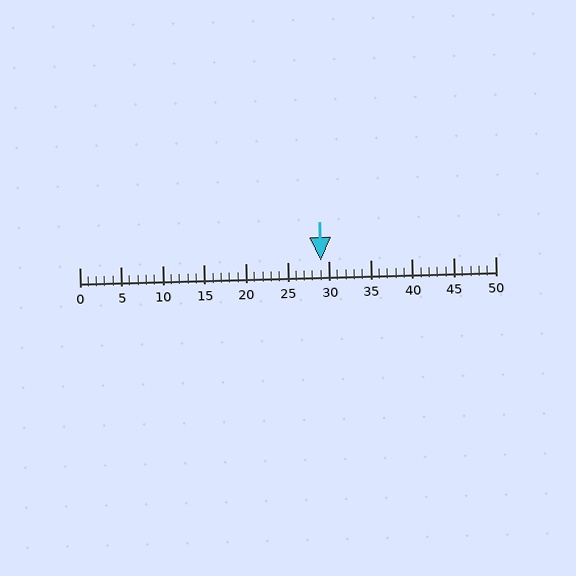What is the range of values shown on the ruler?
The ruler shows values from 0 to 50.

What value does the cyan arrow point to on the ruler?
The cyan arrow points to approximately 29.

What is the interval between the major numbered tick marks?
The major tick marks are spaced 5 units apart.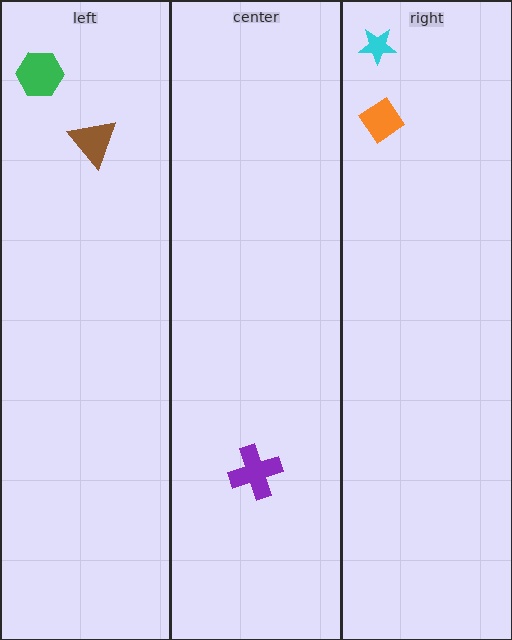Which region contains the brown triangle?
The left region.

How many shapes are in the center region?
1.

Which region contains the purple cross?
The center region.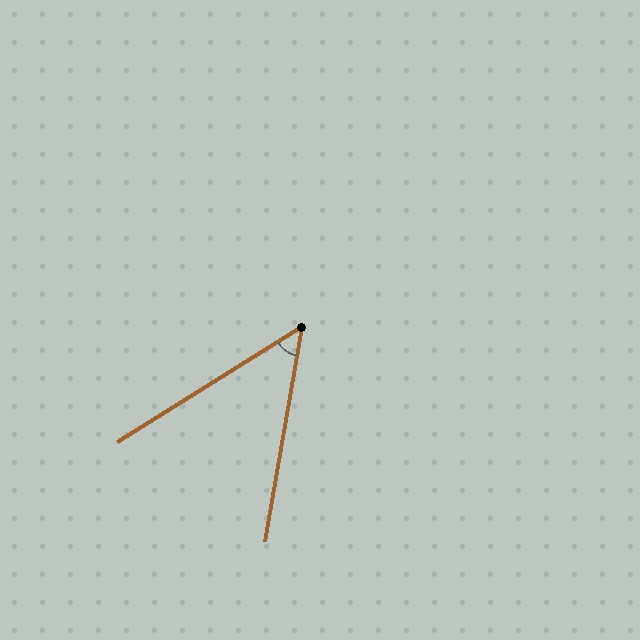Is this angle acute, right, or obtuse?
It is acute.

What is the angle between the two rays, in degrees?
Approximately 48 degrees.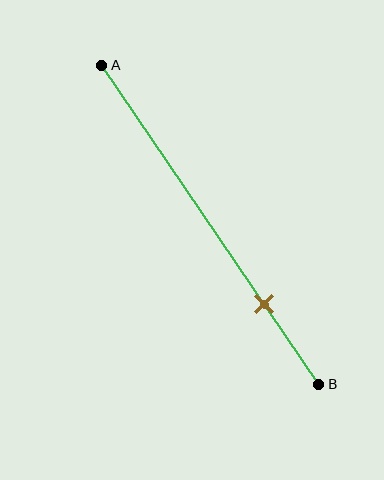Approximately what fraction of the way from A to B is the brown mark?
The brown mark is approximately 75% of the way from A to B.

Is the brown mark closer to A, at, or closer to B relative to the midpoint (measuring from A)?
The brown mark is closer to point B than the midpoint of segment AB.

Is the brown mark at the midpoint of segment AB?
No, the mark is at about 75% from A, not at the 50% midpoint.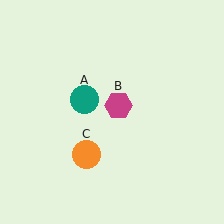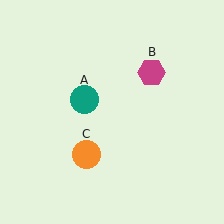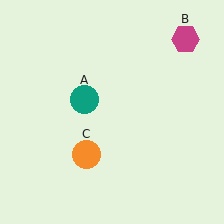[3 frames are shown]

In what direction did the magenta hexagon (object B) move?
The magenta hexagon (object B) moved up and to the right.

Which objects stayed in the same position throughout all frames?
Teal circle (object A) and orange circle (object C) remained stationary.